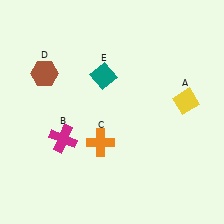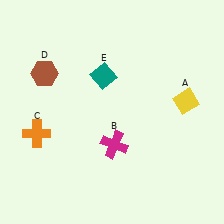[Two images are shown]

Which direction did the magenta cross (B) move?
The magenta cross (B) moved right.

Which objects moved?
The objects that moved are: the magenta cross (B), the orange cross (C).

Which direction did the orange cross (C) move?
The orange cross (C) moved left.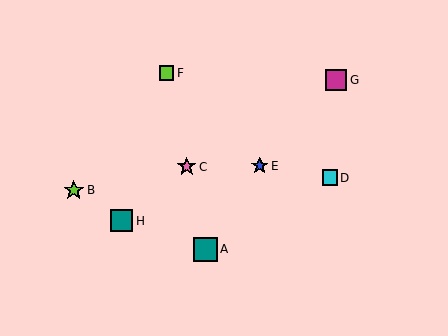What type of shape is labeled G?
Shape G is a magenta square.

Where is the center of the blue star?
The center of the blue star is at (260, 166).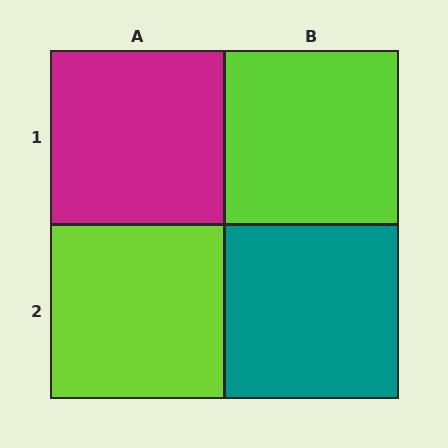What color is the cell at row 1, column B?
Lime.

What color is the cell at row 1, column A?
Magenta.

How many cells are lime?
2 cells are lime.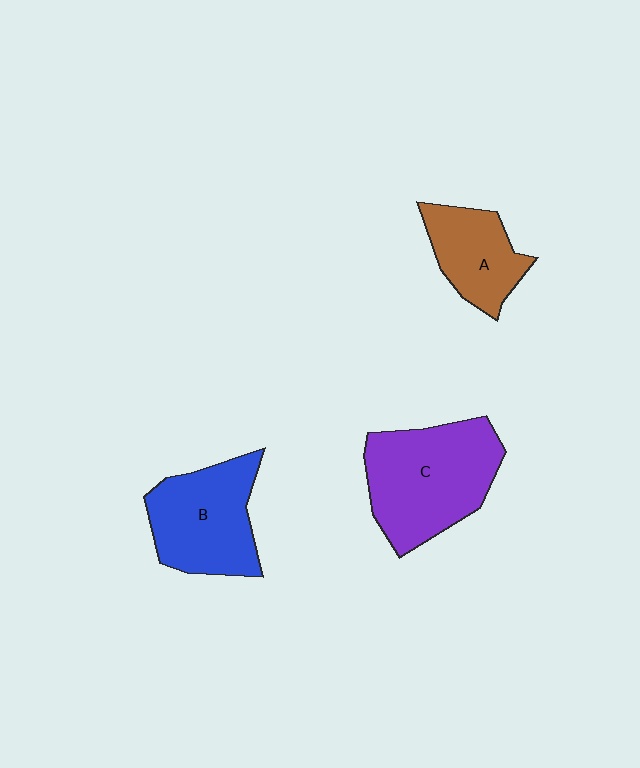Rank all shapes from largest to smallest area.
From largest to smallest: C (purple), B (blue), A (brown).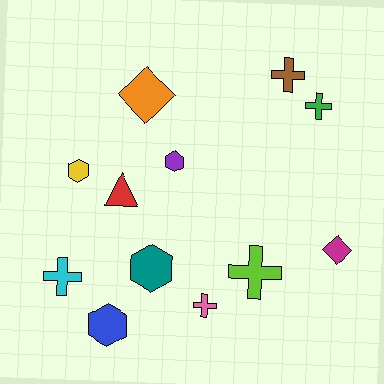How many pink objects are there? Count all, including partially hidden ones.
There is 1 pink object.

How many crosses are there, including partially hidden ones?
There are 5 crosses.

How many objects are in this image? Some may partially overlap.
There are 12 objects.